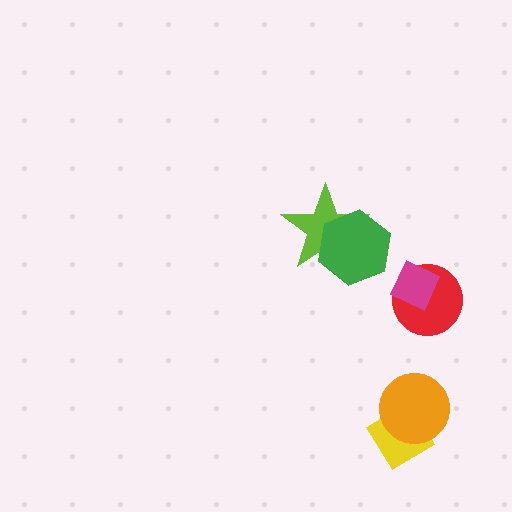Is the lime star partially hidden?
Yes, it is partially covered by another shape.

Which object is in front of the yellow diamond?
The orange circle is in front of the yellow diamond.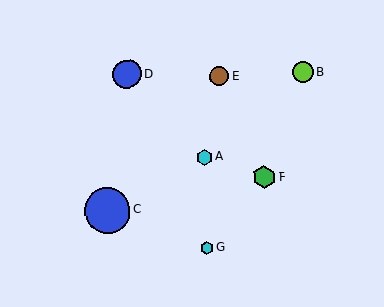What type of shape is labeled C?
Shape C is a blue circle.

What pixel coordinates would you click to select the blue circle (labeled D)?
Click at (127, 74) to select the blue circle D.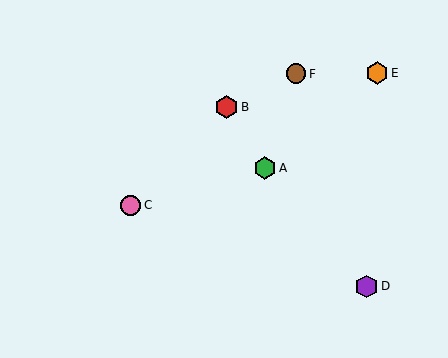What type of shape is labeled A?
Shape A is a green hexagon.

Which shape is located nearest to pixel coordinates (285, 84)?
The brown circle (labeled F) at (296, 74) is nearest to that location.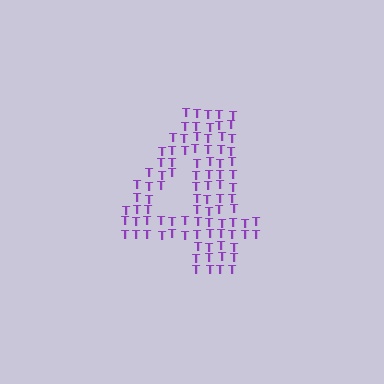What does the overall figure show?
The overall figure shows the digit 4.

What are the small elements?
The small elements are letter T's.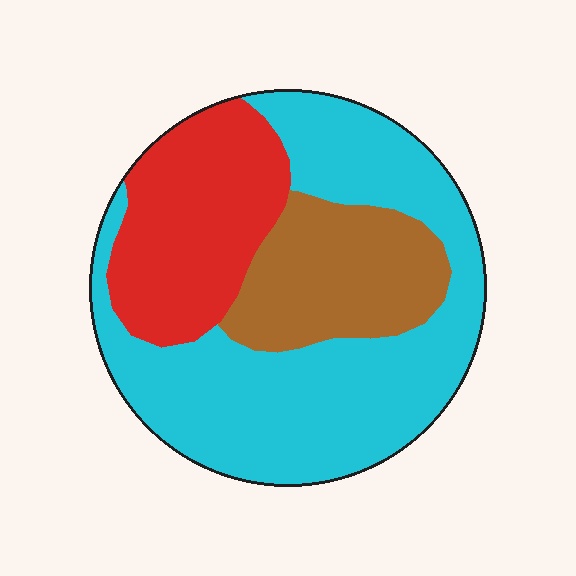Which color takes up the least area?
Brown, at roughly 20%.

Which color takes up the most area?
Cyan, at roughly 55%.